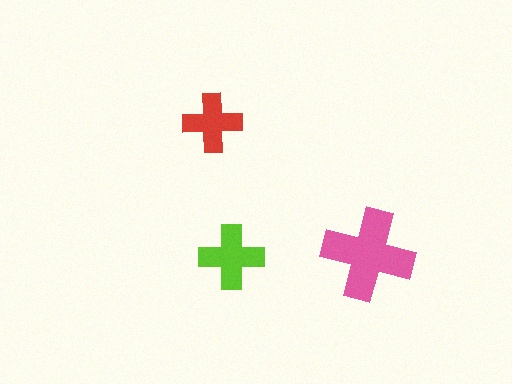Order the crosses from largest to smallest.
the pink one, the lime one, the red one.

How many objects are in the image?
There are 3 objects in the image.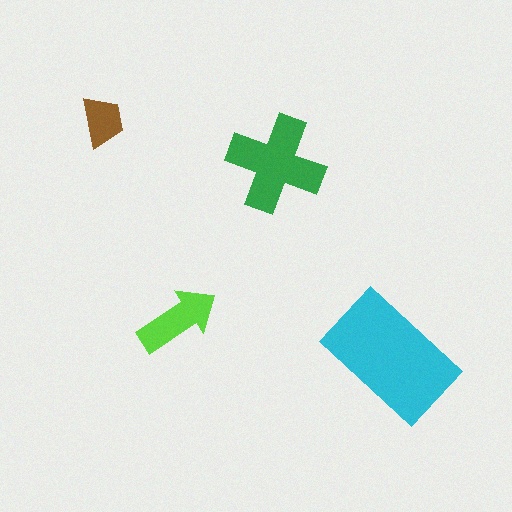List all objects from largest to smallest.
The cyan rectangle, the green cross, the lime arrow, the brown trapezoid.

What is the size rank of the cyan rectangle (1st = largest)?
1st.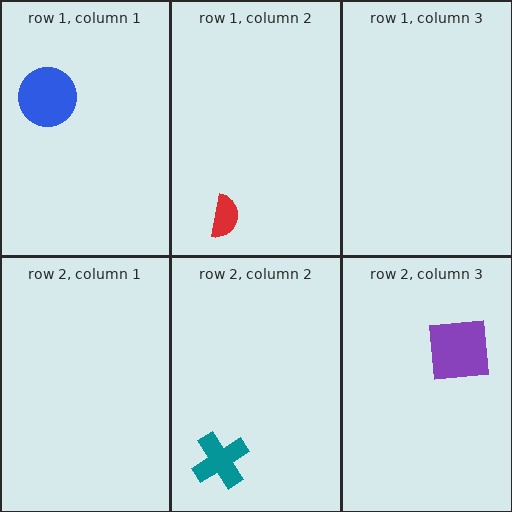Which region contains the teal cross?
The row 2, column 2 region.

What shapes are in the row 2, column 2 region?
The teal cross.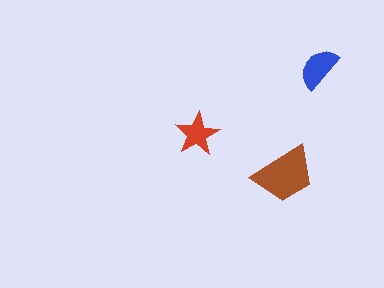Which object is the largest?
The brown trapezoid.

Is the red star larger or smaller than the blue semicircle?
Smaller.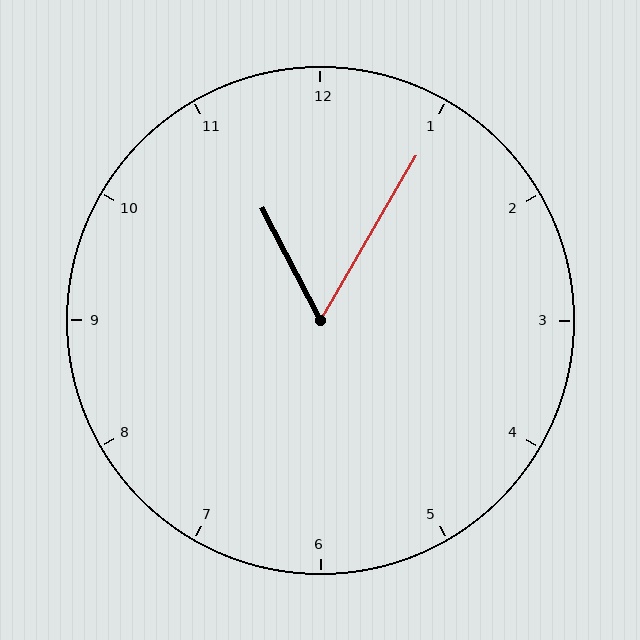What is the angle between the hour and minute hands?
Approximately 58 degrees.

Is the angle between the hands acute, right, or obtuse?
It is acute.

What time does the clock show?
11:05.